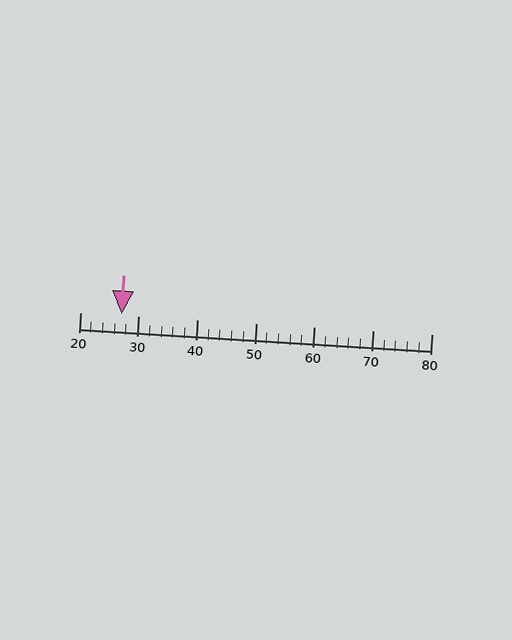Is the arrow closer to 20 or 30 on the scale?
The arrow is closer to 30.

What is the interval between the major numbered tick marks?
The major tick marks are spaced 10 units apart.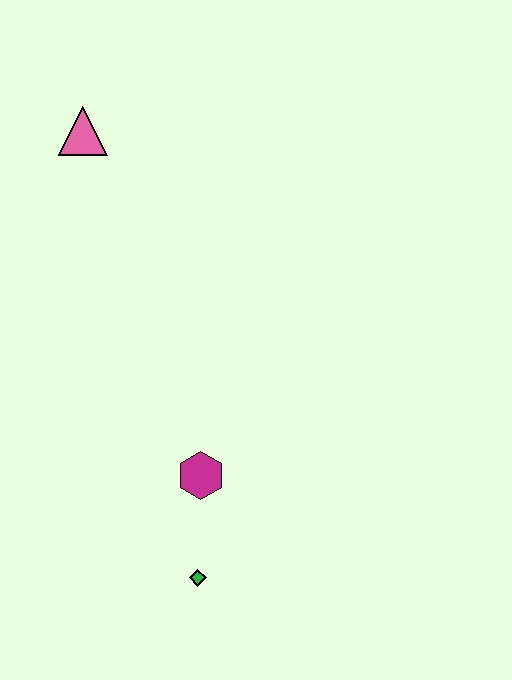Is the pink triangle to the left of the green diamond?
Yes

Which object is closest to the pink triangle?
The magenta hexagon is closest to the pink triangle.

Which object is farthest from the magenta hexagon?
The pink triangle is farthest from the magenta hexagon.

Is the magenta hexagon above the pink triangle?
No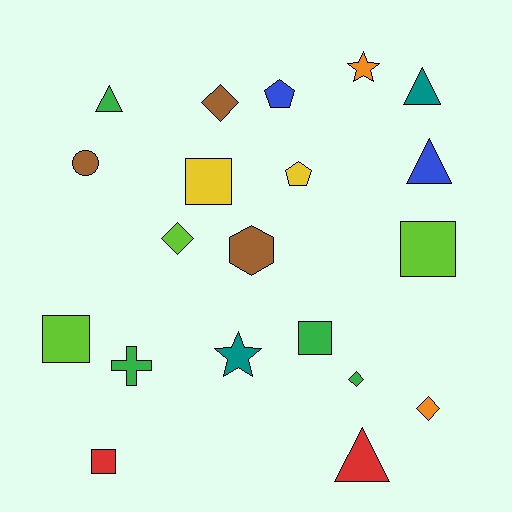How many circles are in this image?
There is 1 circle.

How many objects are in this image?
There are 20 objects.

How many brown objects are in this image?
There are 3 brown objects.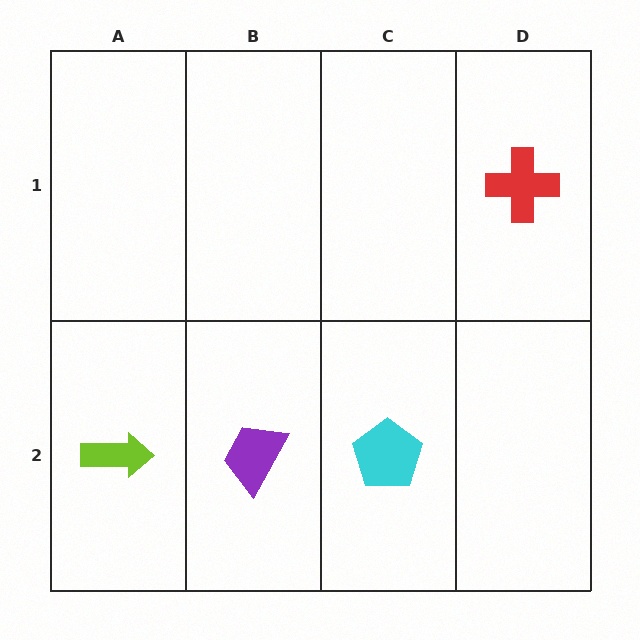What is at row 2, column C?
A cyan pentagon.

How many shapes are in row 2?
3 shapes.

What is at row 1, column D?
A red cross.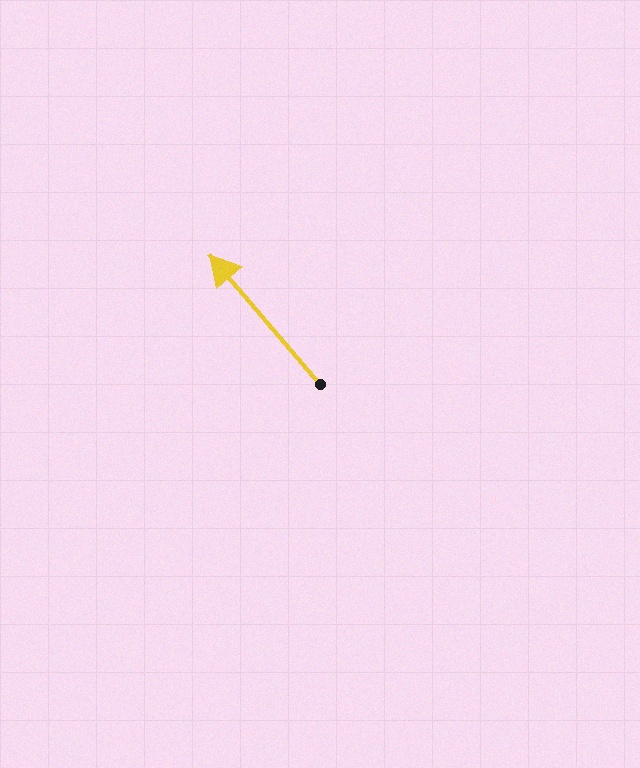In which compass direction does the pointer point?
Northwest.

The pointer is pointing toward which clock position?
Roughly 11 o'clock.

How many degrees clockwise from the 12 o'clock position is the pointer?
Approximately 320 degrees.